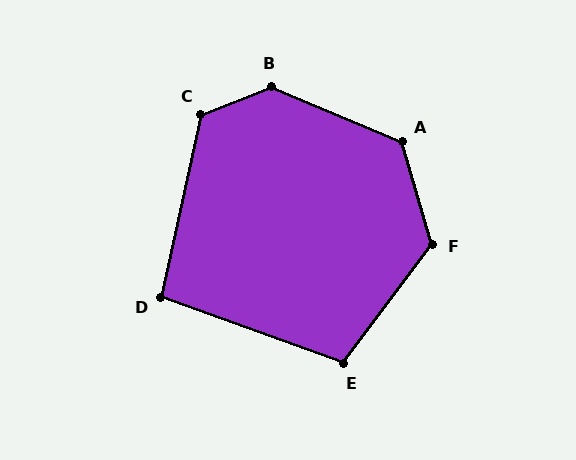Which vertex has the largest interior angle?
B, at approximately 135 degrees.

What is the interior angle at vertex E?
Approximately 107 degrees (obtuse).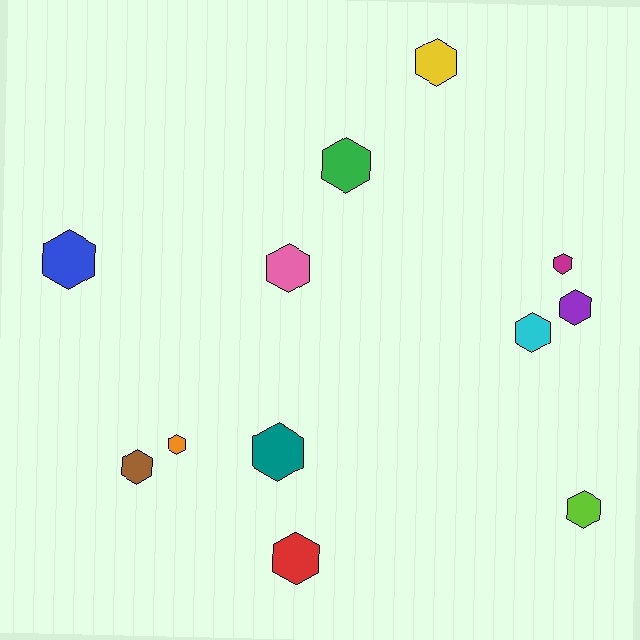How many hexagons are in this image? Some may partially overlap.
There are 12 hexagons.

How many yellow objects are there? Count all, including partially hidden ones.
There is 1 yellow object.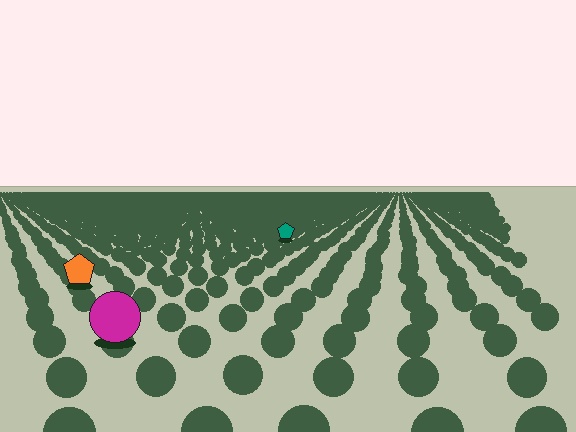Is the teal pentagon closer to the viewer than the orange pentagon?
No. The orange pentagon is closer — you can tell from the texture gradient: the ground texture is coarser near it.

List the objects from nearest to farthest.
From nearest to farthest: the magenta circle, the orange pentagon, the teal pentagon.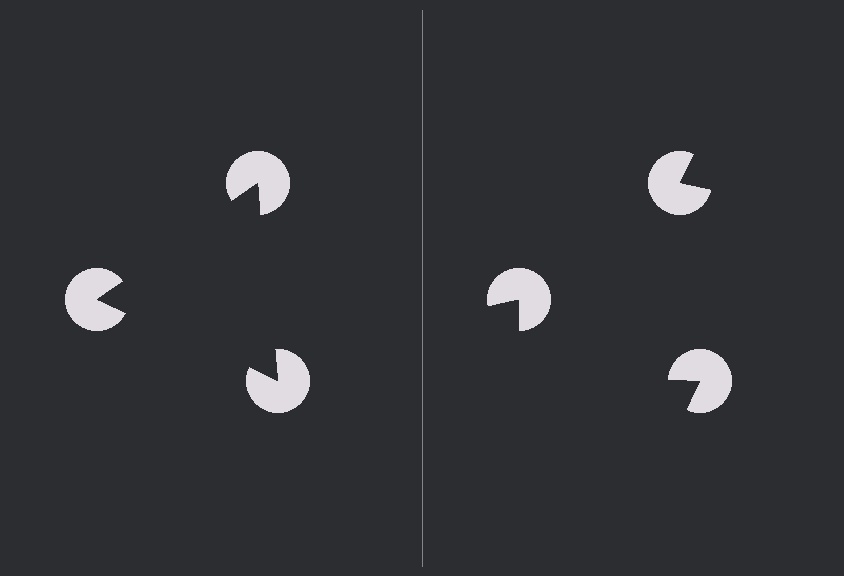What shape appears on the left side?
An illusory triangle.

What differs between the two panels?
The pac-man discs are positioned identically on both sides; only the wedge orientations differ. On the left they align to a triangle; on the right they are misaligned.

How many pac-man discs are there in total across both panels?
6 — 3 on each side.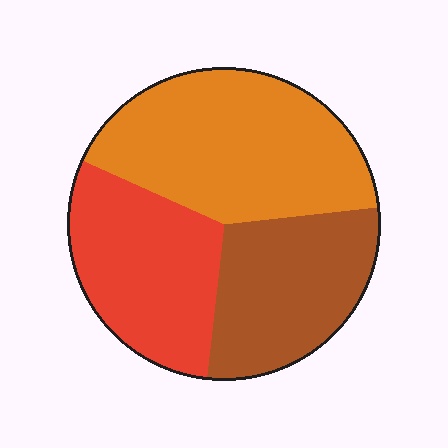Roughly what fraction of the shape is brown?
Brown covers roughly 30% of the shape.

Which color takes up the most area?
Orange, at roughly 40%.